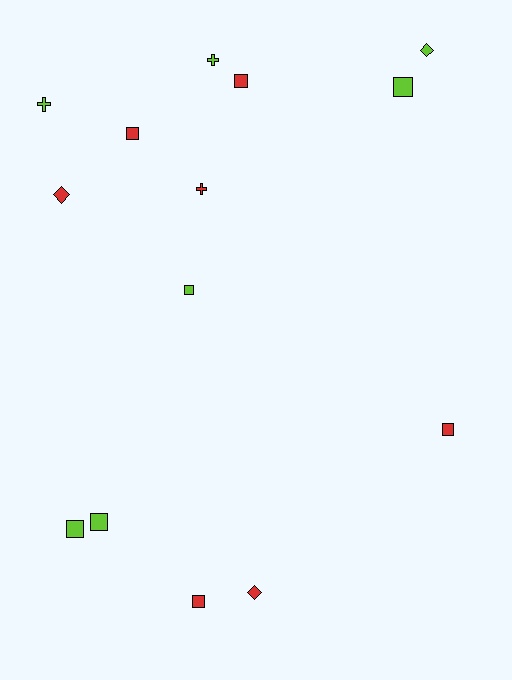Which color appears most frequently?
Red, with 7 objects.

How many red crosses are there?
There is 1 red cross.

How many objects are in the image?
There are 14 objects.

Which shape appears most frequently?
Square, with 8 objects.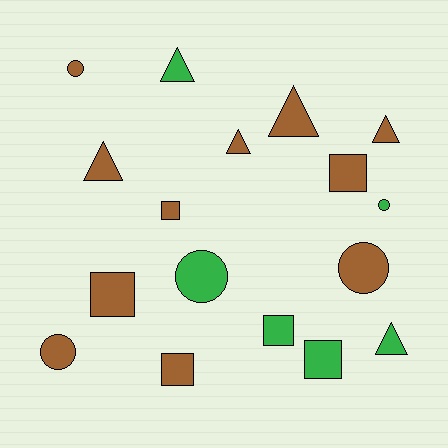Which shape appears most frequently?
Triangle, with 6 objects.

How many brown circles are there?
There are 3 brown circles.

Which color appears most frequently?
Brown, with 11 objects.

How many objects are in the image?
There are 17 objects.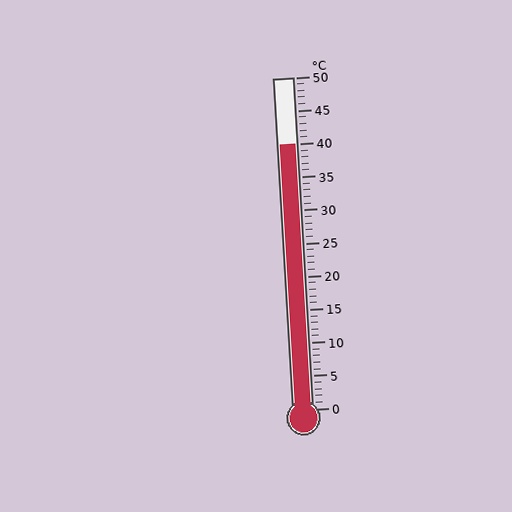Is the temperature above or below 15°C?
The temperature is above 15°C.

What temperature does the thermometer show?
The thermometer shows approximately 40°C.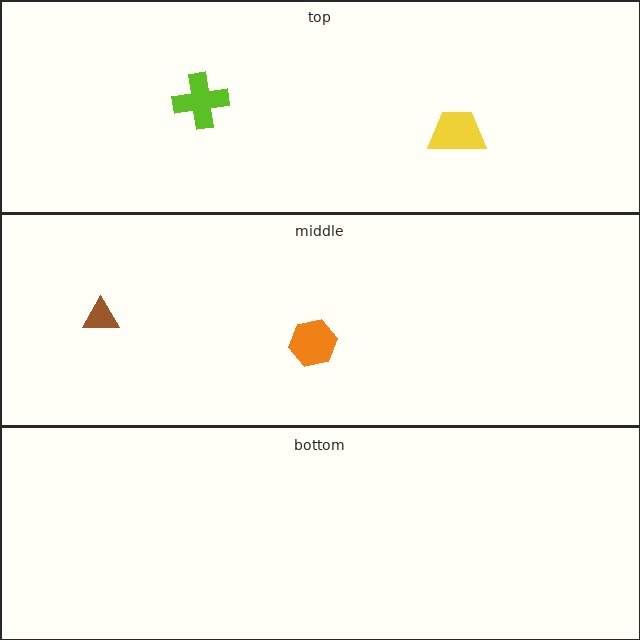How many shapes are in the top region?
2.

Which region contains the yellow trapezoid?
The top region.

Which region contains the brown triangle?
The middle region.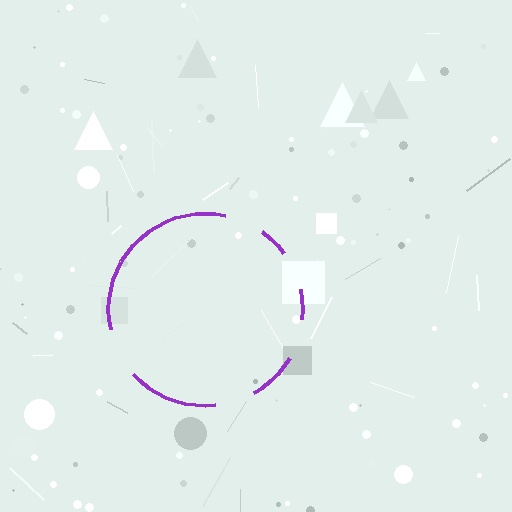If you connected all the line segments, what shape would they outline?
They would outline a circle.